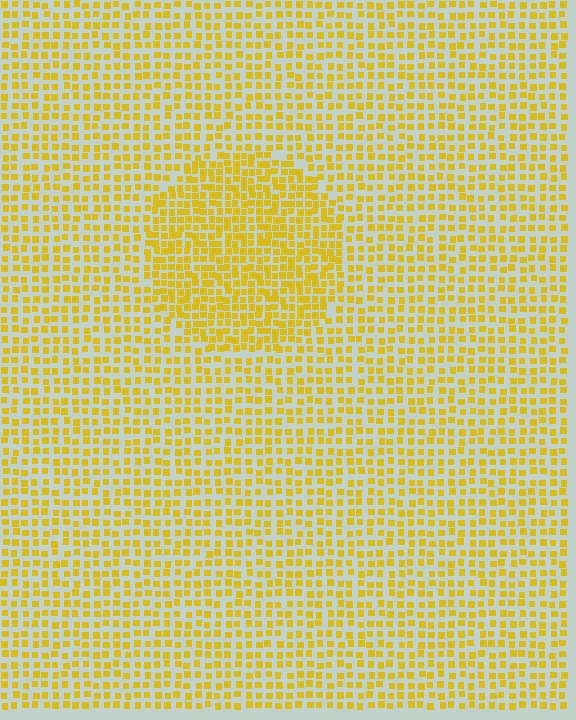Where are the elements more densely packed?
The elements are more densely packed inside the circle boundary.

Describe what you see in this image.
The image contains small yellow elements arranged at two different densities. A circle-shaped region is visible where the elements are more densely packed than the surrounding area.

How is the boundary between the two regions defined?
The boundary is defined by a change in element density (approximately 1.6x ratio). All elements are the same color, size, and shape.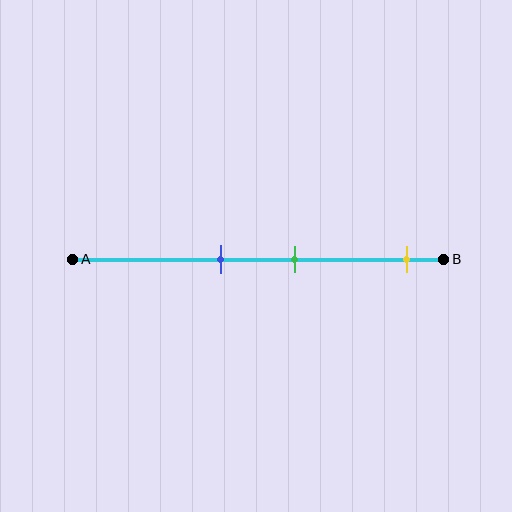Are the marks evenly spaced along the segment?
No, the marks are not evenly spaced.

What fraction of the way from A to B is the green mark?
The green mark is approximately 60% (0.6) of the way from A to B.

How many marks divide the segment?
There are 3 marks dividing the segment.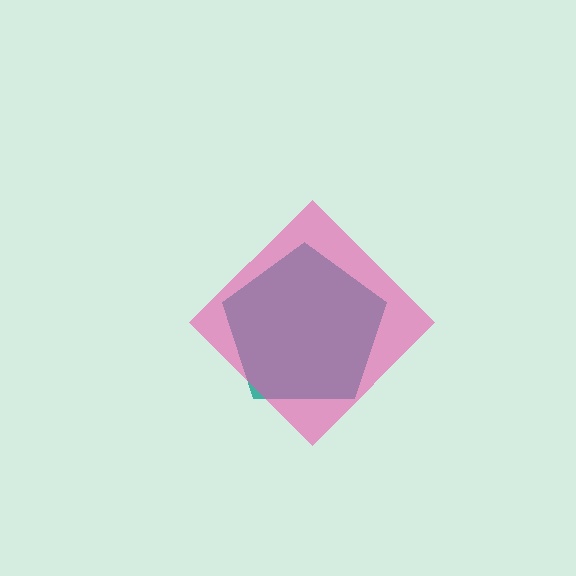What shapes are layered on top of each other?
The layered shapes are: a teal pentagon, a pink diamond.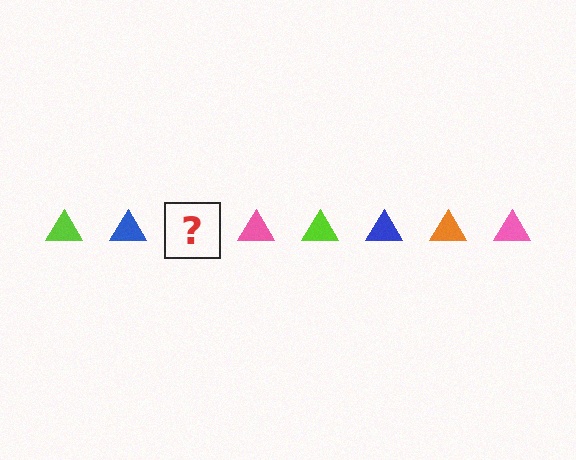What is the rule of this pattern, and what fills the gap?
The rule is that the pattern cycles through lime, blue, orange, pink triangles. The gap should be filled with an orange triangle.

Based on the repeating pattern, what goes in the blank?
The blank should be an orange triangle.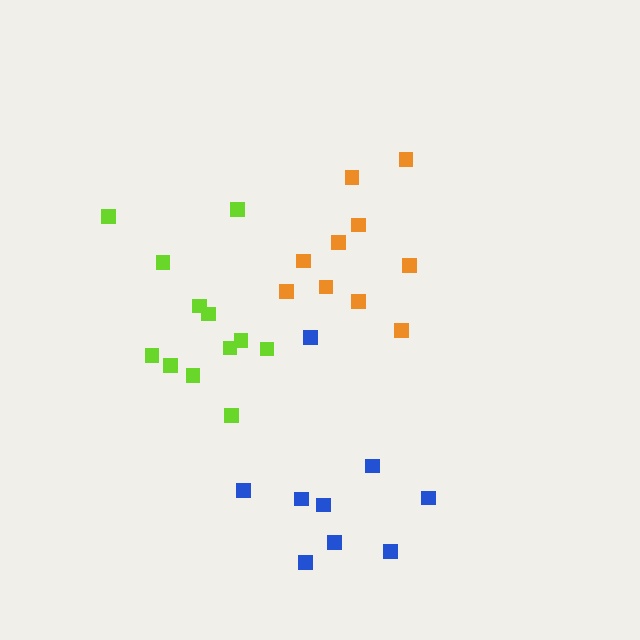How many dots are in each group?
Group 1: 10 dots, Group 2: 12 dots, Group 3: 9 dots (31 total).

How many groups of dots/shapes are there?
There are 3 groups.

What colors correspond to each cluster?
The clusters are colored: orange, lime, blue.